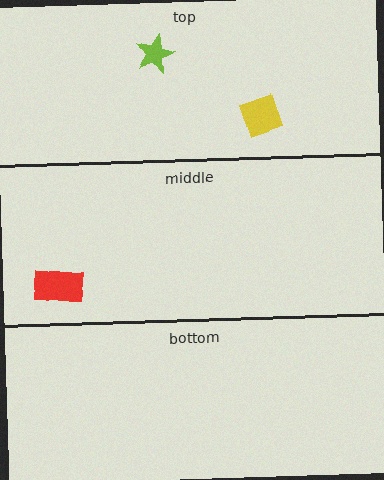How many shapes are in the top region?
2.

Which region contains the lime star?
The top region.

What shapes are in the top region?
The yellow square, the lime star.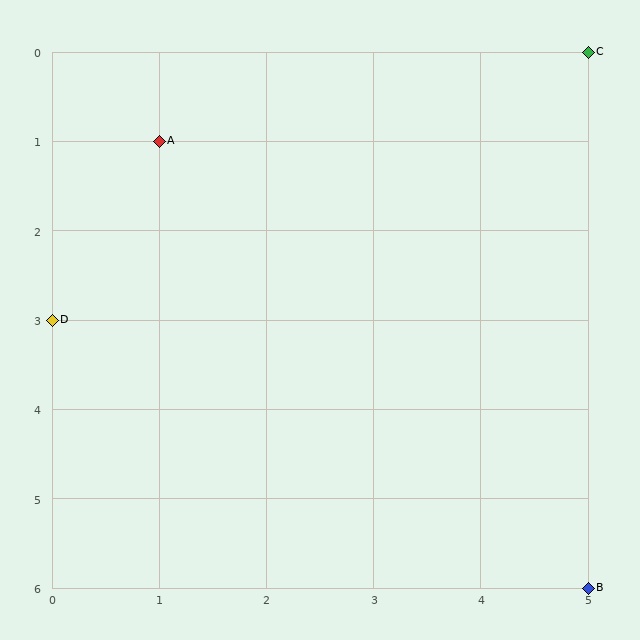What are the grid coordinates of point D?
Point D is at grid coordinates (0, 3).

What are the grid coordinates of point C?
Point C is at grid coordinates (5, 0).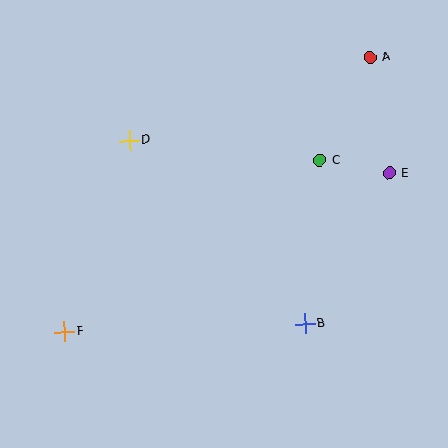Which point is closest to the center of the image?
Point C at (320, 160) is closest to the center.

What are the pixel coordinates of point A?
Point A is at (370, 57).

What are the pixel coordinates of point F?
Point F is at (64, 331).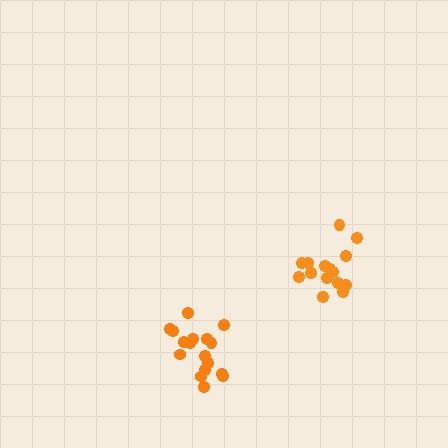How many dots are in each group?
Group 1: 15 dots, Group 2: 17 dots (32 total).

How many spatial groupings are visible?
There are 2 spatial groupings.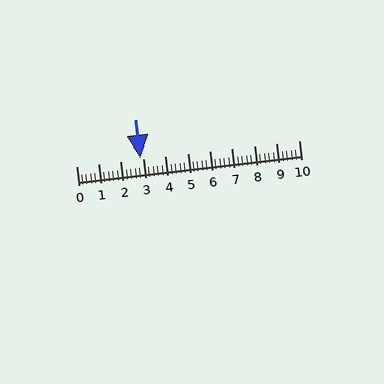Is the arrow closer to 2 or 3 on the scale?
The arrow is closer to 3.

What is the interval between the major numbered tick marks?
The major tick marks are spaced 1 units apart.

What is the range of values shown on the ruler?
The ruler shows values from 0 to 10.